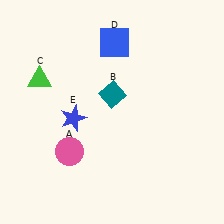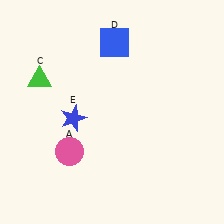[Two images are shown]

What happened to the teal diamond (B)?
The teal diamond (B) was removed in Image 2. It was in the top-right area of Image 1.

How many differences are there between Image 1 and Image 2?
There is 1 difference between the two images.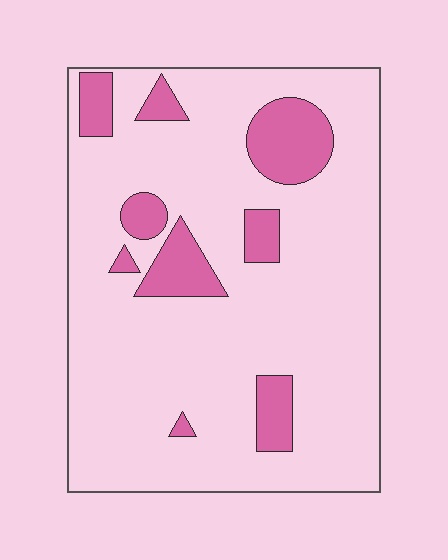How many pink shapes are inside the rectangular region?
9.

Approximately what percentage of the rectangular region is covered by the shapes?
Approximately 15%.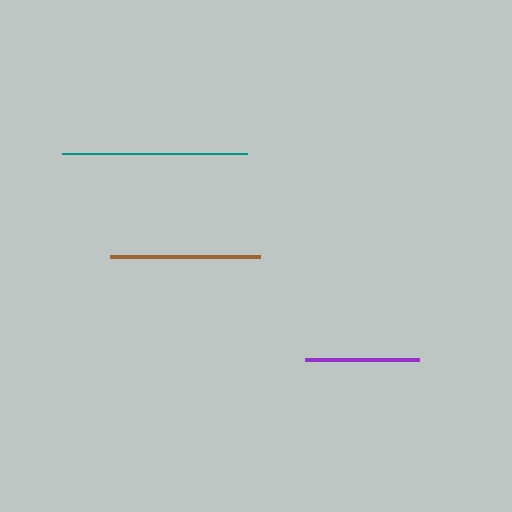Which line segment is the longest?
The teal line is the longest at approximately 185 pixels.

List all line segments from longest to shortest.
From longest to shortest: teal, brown, purple.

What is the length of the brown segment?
The brown segment is approximately 151 pixels long.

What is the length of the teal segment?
The teal segment is approximately 185 pixels long.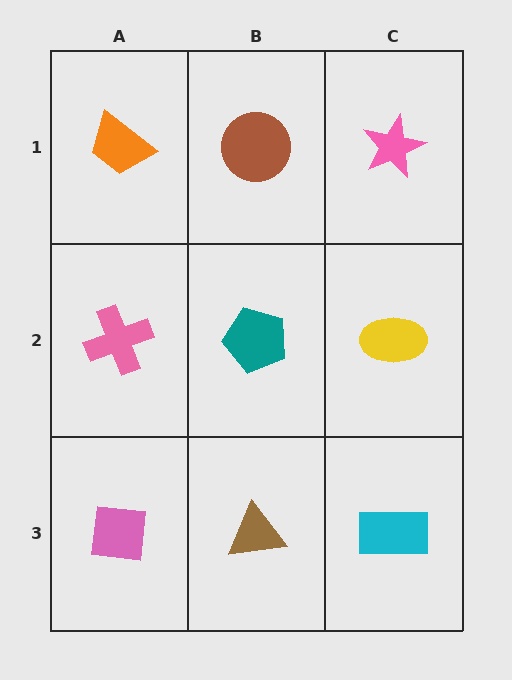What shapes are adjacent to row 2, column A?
An orange trapezoid (row 1, column A), a pink square (row 3, column A), a teal pentagon (row 2, column B).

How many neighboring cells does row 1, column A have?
2.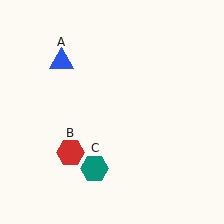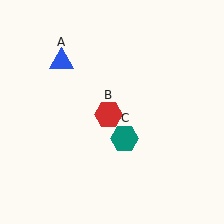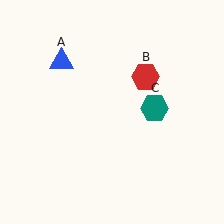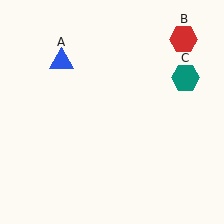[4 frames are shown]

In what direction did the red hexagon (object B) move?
The red hexagon (object B) moved up and to the right.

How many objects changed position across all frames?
2 objects changed position: red hexagon (object B), teal hexagon (object C).